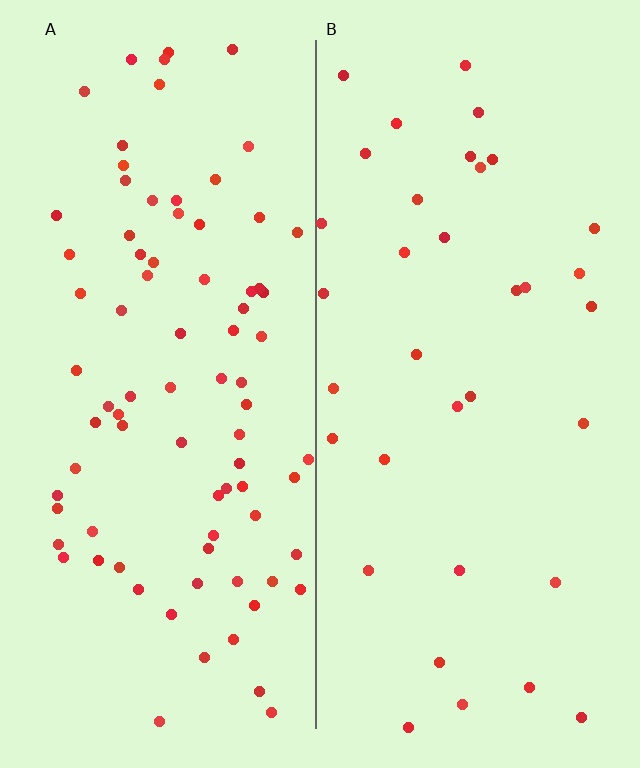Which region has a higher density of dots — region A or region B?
A (the left).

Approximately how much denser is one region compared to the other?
Approximately 2.3× — region A over region B.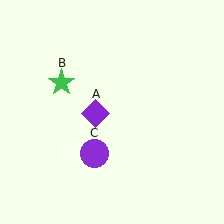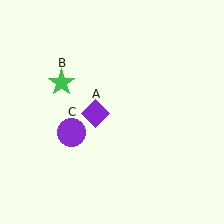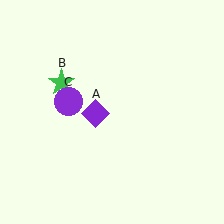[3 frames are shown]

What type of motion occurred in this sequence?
The purple circle (object C) rotated clockwise around the center of the scene.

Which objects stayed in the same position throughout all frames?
Purple diamond (object A) and green star (object B) remained stationary.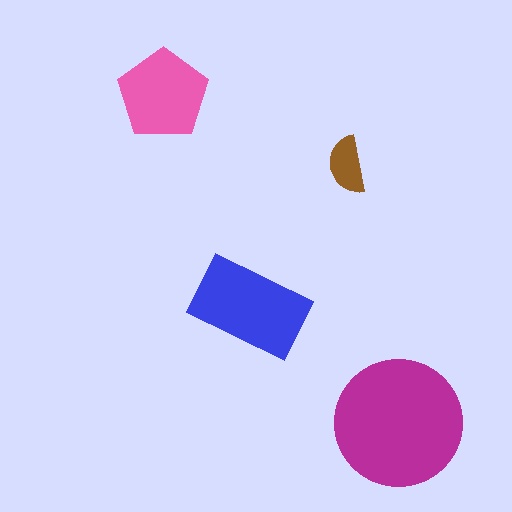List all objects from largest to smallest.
The magenta circle, the blue rectangle, the pink pentagon, the brown semicircle.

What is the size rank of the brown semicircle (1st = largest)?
4th.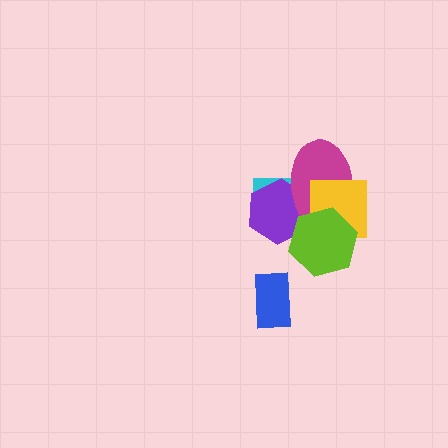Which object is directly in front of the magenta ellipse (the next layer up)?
The yellow square is directly in front of the magenta ellipse.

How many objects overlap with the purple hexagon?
3 objects overlap with the purple hexagon.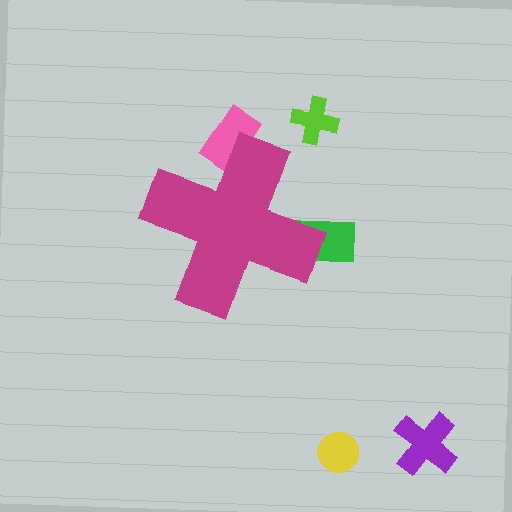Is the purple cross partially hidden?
No, the purple cross is fully visible.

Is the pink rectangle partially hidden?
Yes, the pink rectangle is partially hidden behind the magenta cross.